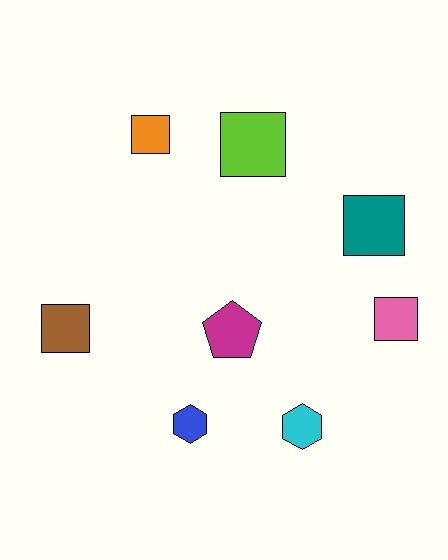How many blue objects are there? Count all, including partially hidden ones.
There is 1 blue object.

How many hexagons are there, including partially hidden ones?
There are 2 hexagons.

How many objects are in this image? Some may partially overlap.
There are 8 objects.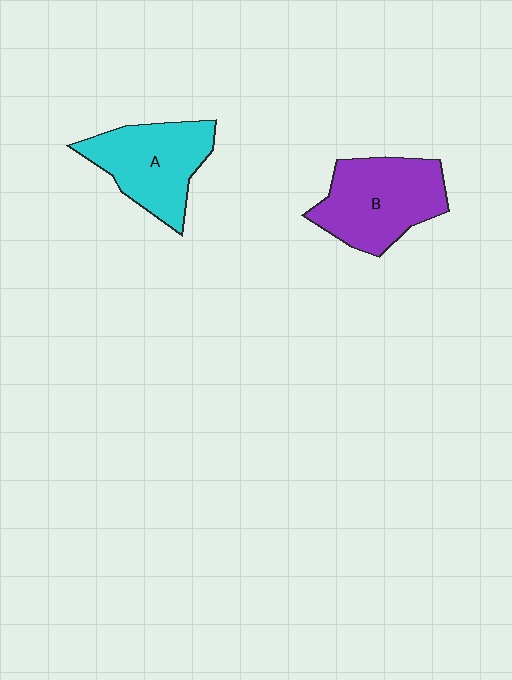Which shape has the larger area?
Shape B (purple).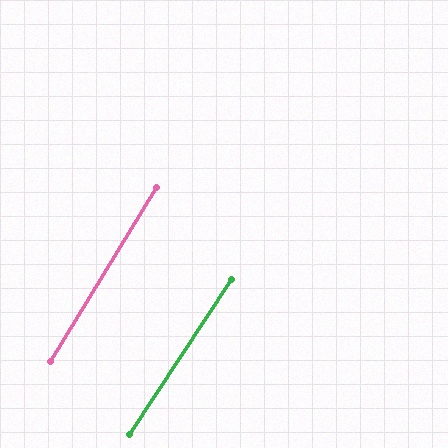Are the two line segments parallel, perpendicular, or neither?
Parallel — their directions differ by only 2.0°.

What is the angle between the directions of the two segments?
Approximately 2 degrees.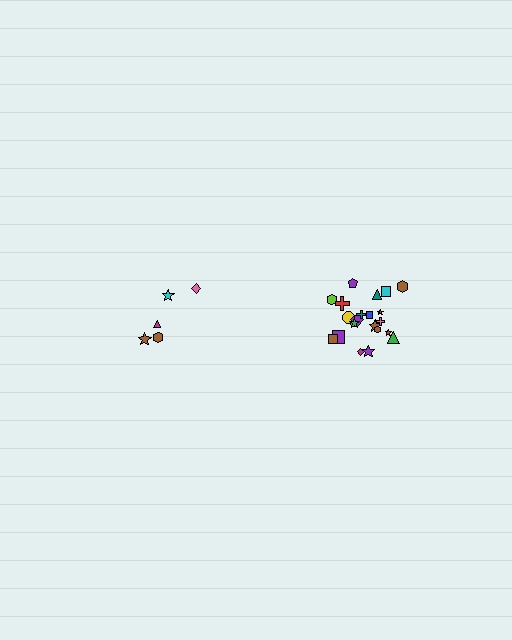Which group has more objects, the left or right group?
The right group.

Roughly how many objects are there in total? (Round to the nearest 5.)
Roughly 25 objects in total.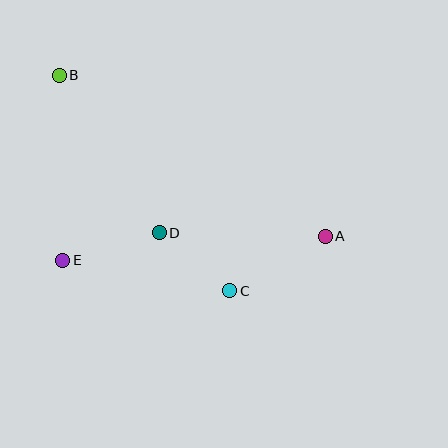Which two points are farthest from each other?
Points A and B are farthest from each other.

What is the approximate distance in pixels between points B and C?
The distance between B and C is approximately 275 pixels.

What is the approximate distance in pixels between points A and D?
The distance between A and D is approximately 166 pixels.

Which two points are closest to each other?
Points C and D are closest to each other.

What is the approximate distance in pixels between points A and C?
The distance between A and C is approximately 110 pixels.